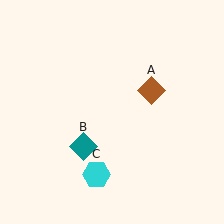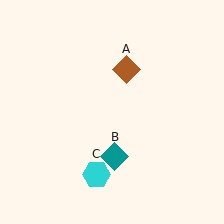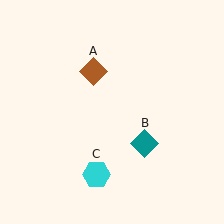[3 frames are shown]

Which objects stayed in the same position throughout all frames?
Cyan hexagon (object C) remained stationary.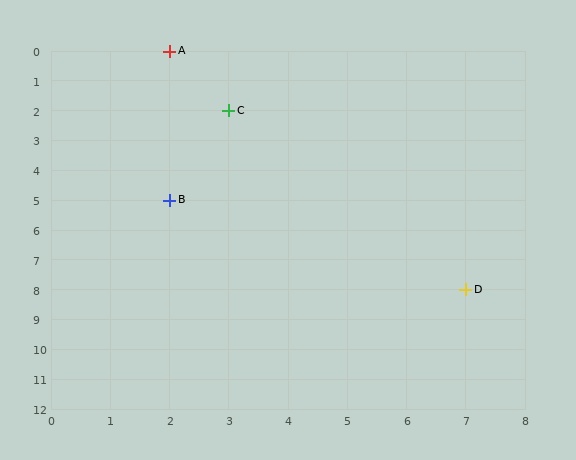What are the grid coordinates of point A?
Point A is at grid coordinates (2, 0).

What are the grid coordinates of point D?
Point D is at grid coordinates (7, 8).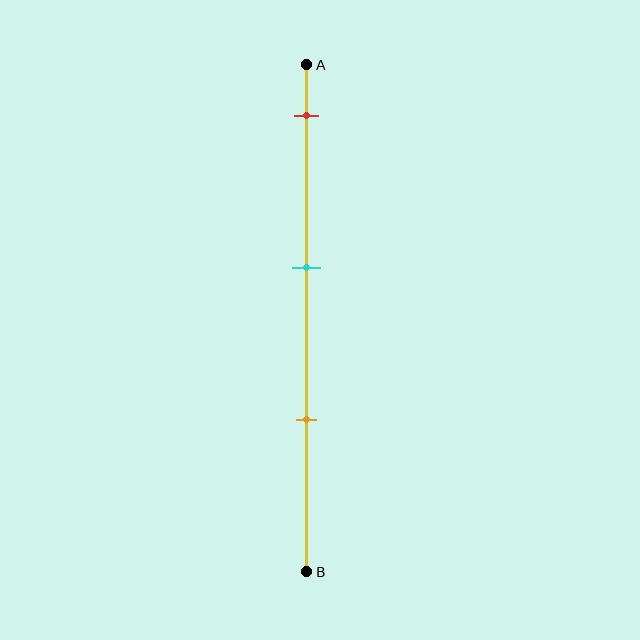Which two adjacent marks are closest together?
The cyan and orange marks are the closest adjacent pair.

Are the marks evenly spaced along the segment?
Yes, the marks are approximately evenly spaced.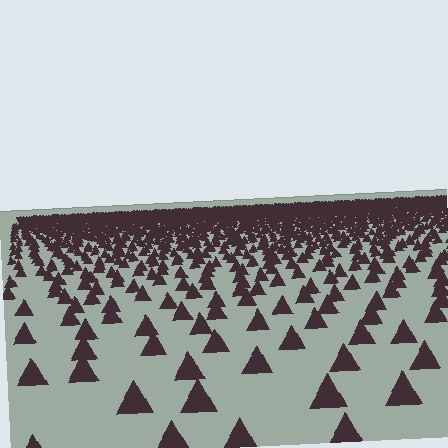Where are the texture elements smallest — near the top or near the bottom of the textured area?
Near the top.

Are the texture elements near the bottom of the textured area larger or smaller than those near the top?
Larger. Near the bottom, elements are closer to the viewer and appear at a bigger on-screen size.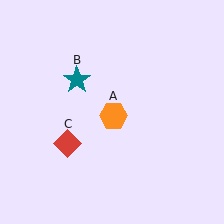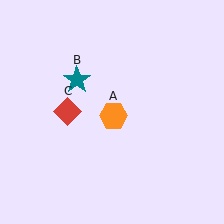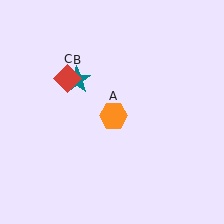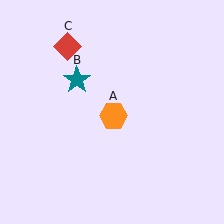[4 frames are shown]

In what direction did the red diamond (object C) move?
The red diamond (object C) moved up.